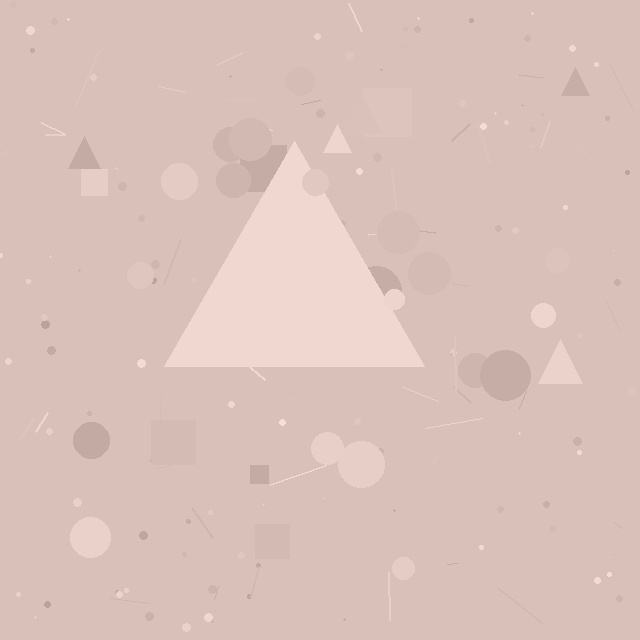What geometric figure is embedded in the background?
A triangle is embedded in the background.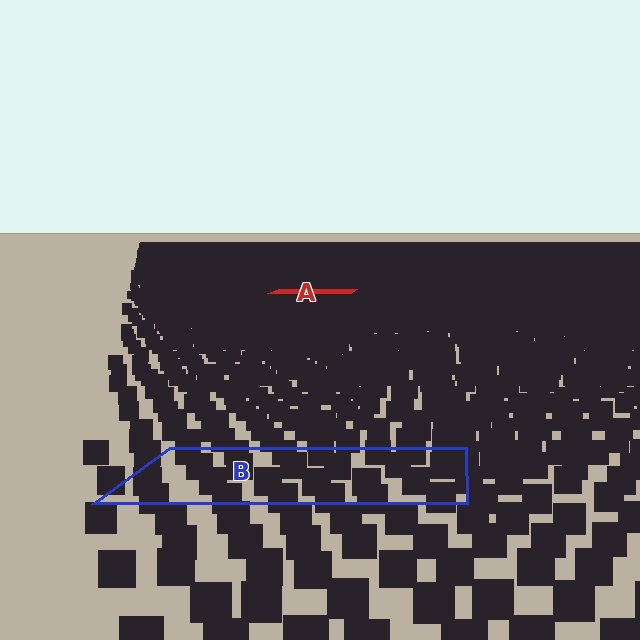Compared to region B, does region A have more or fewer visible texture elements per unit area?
Region A has more texture elements per unit area — they are packed more densely because it is farther away.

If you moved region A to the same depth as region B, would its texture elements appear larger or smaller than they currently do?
They would appear larger. At a closer depth, the same texture elements are projected at a bigger on-screen size.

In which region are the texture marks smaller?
The texture marks are smaller in region A, because it is farther away.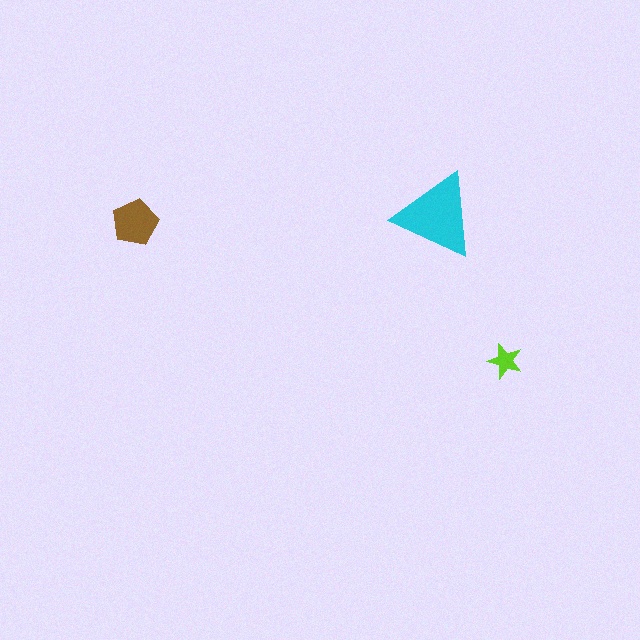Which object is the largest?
The cyan triangle.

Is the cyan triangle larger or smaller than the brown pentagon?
Larger.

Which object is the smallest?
The lime star.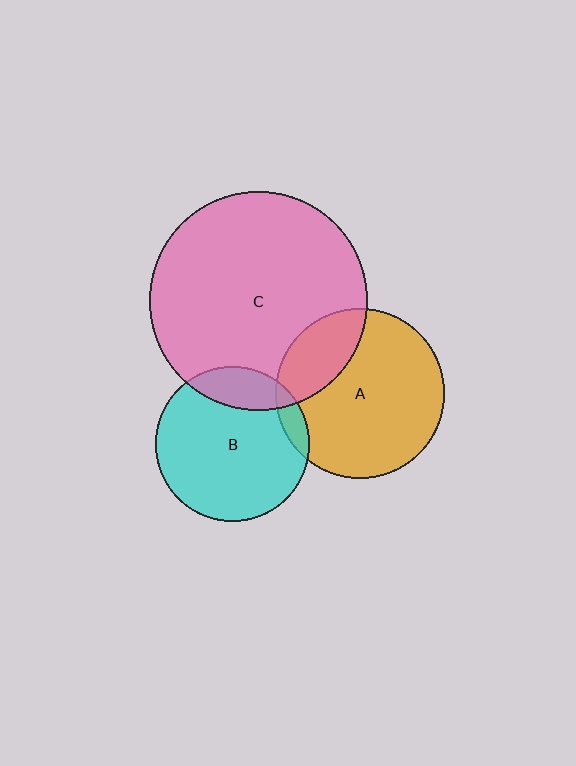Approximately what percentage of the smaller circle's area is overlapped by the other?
Approximately 25%.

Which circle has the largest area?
Circle C (pink).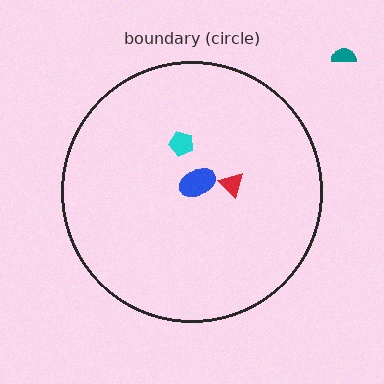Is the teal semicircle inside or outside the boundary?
Outside.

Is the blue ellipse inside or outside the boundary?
Inside.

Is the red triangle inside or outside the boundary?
Inside.